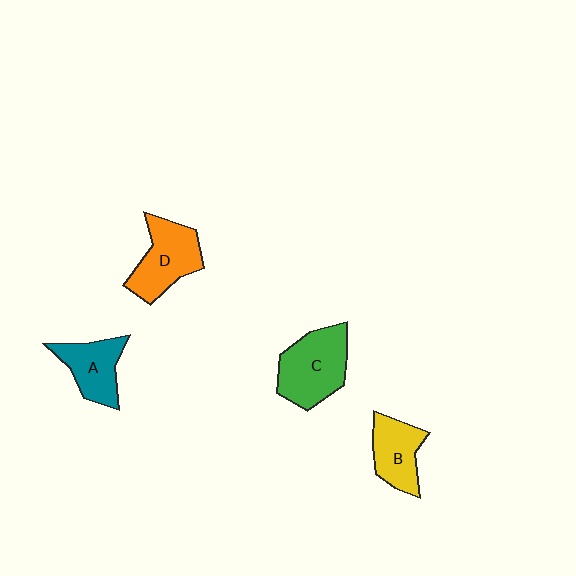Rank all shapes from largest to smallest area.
From largest to smallest: C (green), D (orange), A (teal), B (yellow).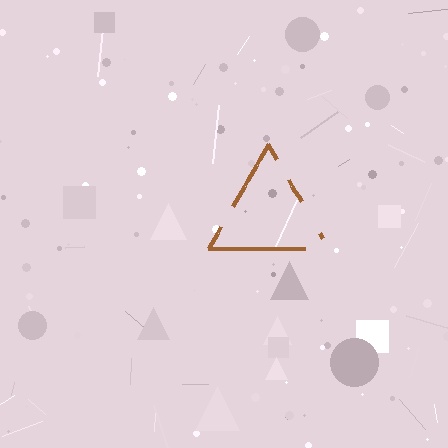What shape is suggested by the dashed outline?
The dashed outline suggests a triangle.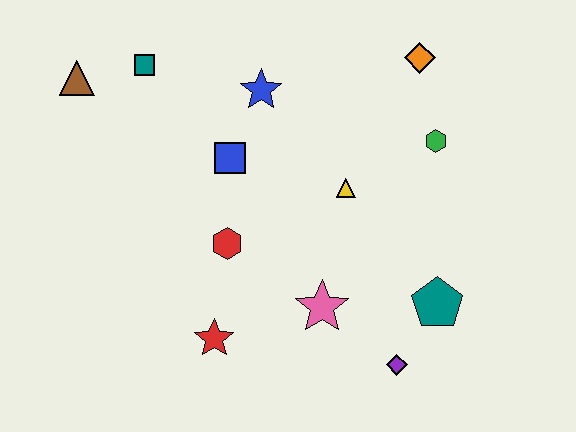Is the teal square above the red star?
Yes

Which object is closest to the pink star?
The purple diamond is closest to the pink star.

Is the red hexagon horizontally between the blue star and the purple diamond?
No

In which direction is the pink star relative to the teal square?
The pink star is below the teal square.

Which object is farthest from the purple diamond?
The brown triangle is farthest from the purple diamond.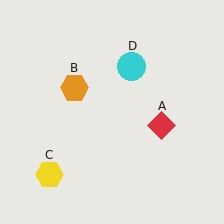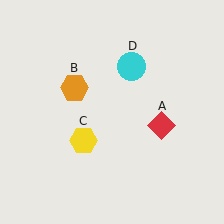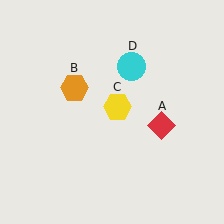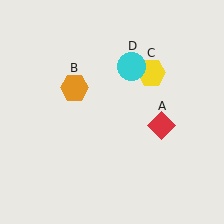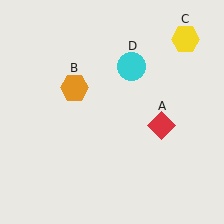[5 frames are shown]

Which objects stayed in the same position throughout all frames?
Red diamond (object A) and orange hexagon (object B) and cyan circle (object D) remained stationary.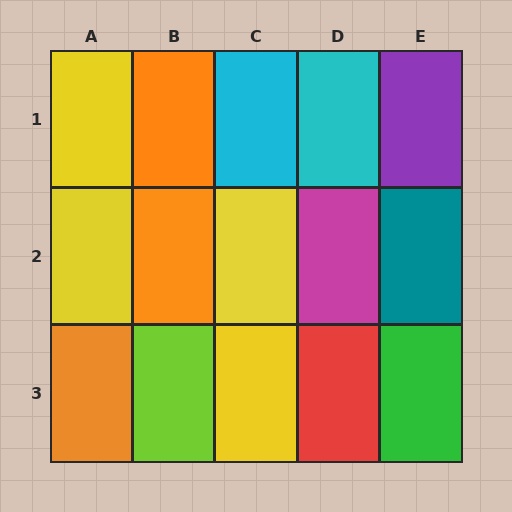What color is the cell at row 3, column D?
Red.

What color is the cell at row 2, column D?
Magenta.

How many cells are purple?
1 cell is purple.